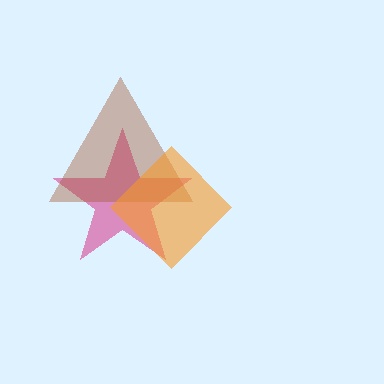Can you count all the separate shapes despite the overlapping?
Yes, there are 3 separate shapes.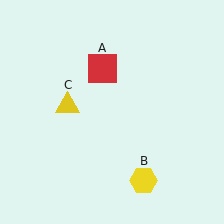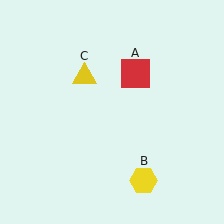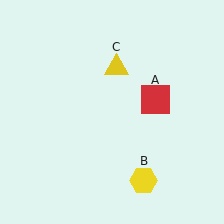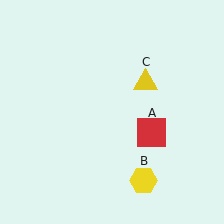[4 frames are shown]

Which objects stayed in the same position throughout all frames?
Yellow hexagon (object B) remained stationary.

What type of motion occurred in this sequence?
The red square (object A), yellow triangle (object C) rotated clockwise around the center of the scene.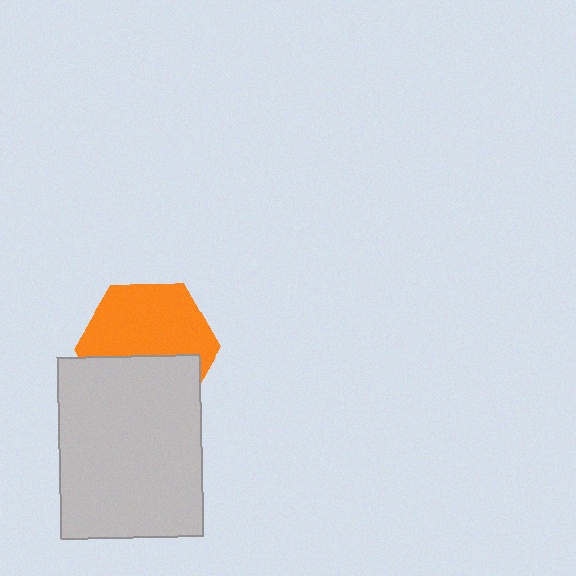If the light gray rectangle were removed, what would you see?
You would see the complete orange hexagon.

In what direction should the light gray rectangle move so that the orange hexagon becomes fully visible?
The light gray rectangle should move down. That is the shortest direction to clear the overlap and leave the orange hexagon fully visible.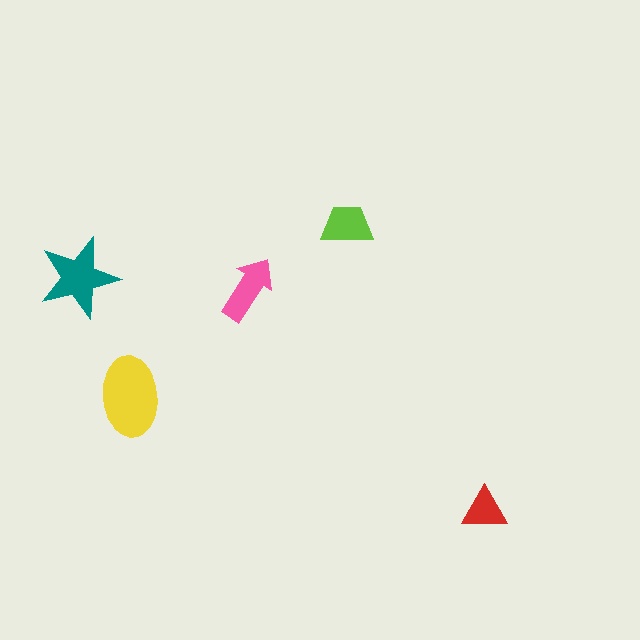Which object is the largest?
The yellow ellipse.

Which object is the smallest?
The red triangle.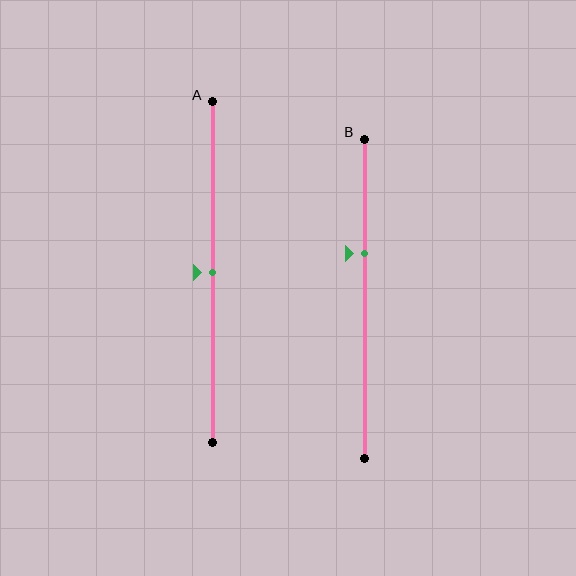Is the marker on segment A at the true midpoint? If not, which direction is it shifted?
Yes, the marker on segment A is at the true midpoint.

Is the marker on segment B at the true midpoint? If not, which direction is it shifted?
No, the marker on segment B is shifted upward by about 14% of the segment length.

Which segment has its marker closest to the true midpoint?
Segment A has its marker closest to the true midpoint.